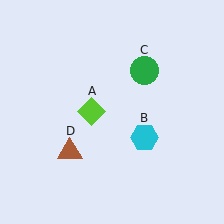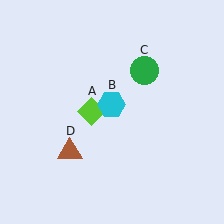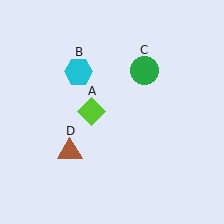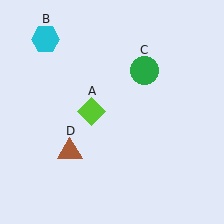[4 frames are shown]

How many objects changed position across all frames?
1 object changed position: cyan hexagon (object B).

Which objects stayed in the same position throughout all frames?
Lime diamond (object A) and green circle (object C) and brown triangle (object D) remained stationary.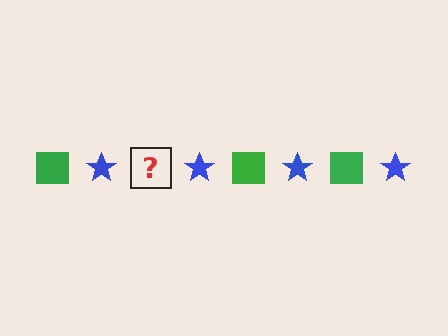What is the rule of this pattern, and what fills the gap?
The rule is that the pattern alternates between green square and blue star. The gap should be filled with a green square.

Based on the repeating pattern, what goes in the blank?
The blank should be a green square.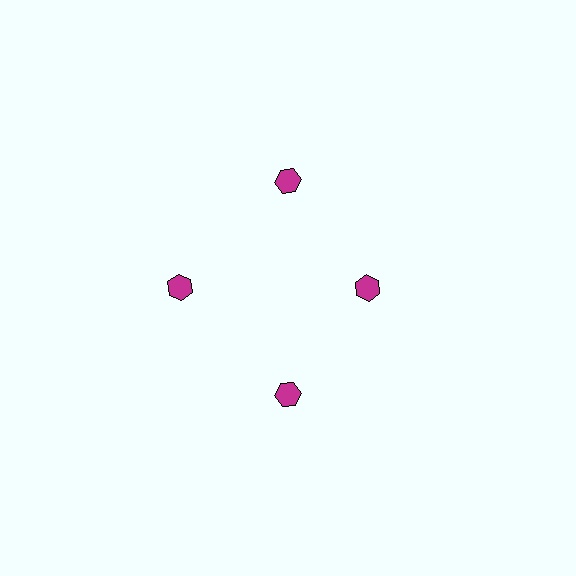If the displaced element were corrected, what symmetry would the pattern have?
It would have 4-fold rotational symmetry — the pattern would map onto itself every 90 degrees.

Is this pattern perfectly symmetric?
No. The 4 magenta hexagons are arranged in a ring, but one element near the 3 o'clock position is pulled inward toward the center, breaking the 4-fold rotational symmetry.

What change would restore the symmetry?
The symmetry would be restored by moving it outward, back onto the ring so that all 4 hexagons sit at equal angles and equal distance from the center.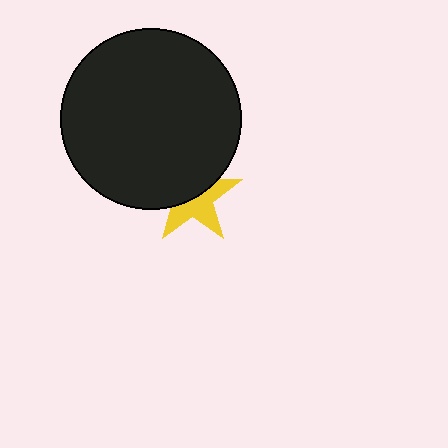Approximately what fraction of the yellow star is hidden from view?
Roughly 50% of the yellow star is hidden behind the black circle.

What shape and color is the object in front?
The object in front is a black circle.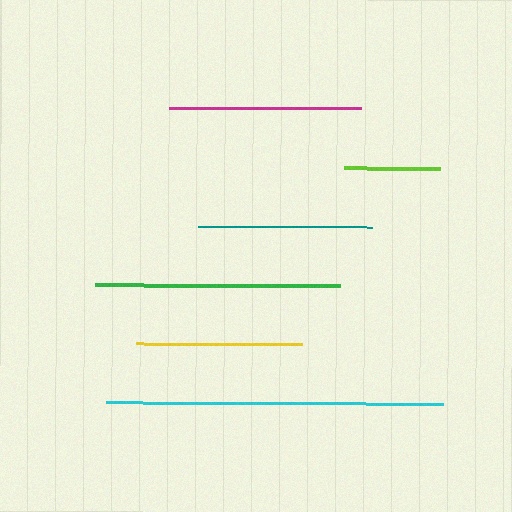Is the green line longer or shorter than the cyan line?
The cyan line is longer than the green line.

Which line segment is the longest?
The cyan line is the longest at approximately 337 pixels.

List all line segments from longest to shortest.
From longest to shortest: cyan, green, magenta, teal, yellow, lime.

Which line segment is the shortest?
The lime line is the shortest at approximately 96 pixels.